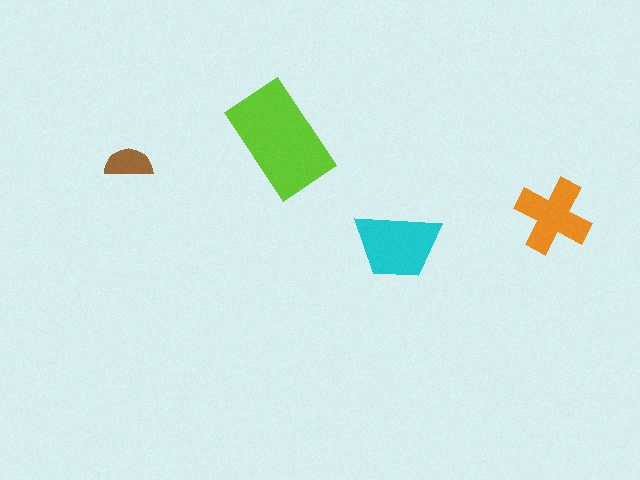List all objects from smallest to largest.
The brown semicircle, the orange cross, the cyan trapezoid, the lime rectangle.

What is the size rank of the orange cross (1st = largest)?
3rd.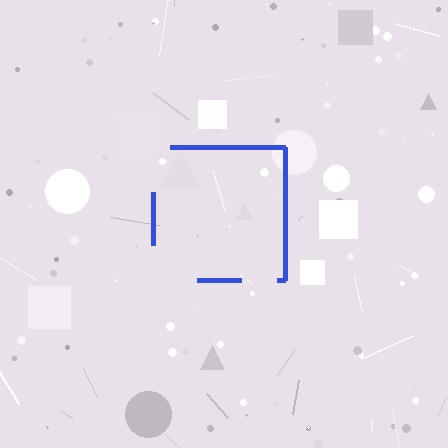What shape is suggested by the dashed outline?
The dashed outline suggests a square.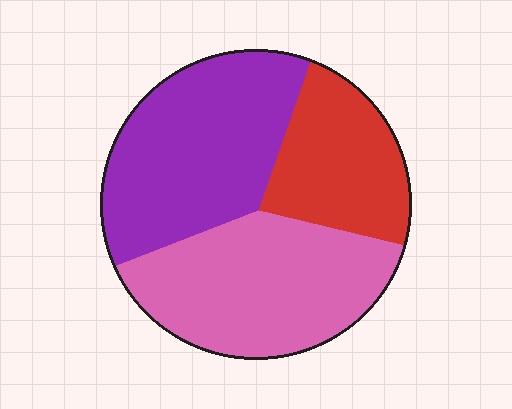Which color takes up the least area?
Red, at roughly 25%.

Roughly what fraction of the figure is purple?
Purple covers about 40% of the figure.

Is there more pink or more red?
Pink.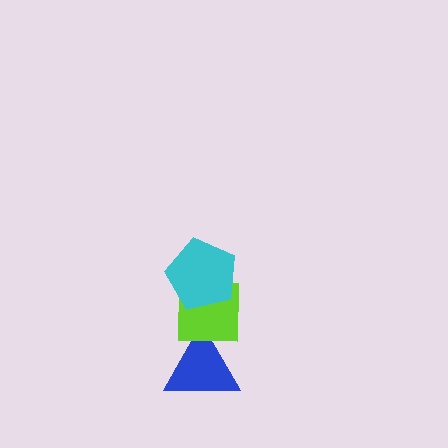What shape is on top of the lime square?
The cyan pentagon is on top of the lime square.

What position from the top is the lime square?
The lime square is 2nd from the top.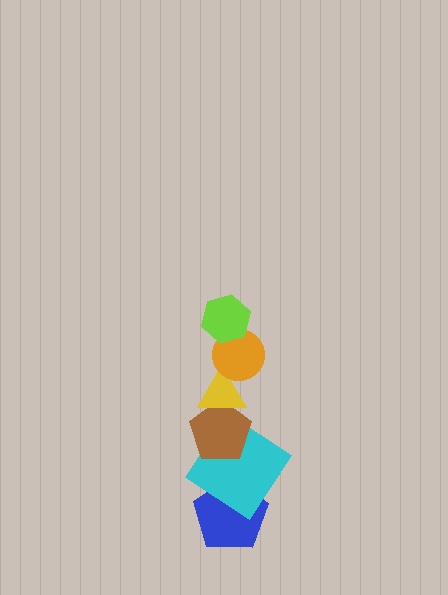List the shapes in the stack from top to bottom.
From top to bottom: the lime hexagon, the orange circle, the yellow triangle, the brown pentagon, the cyan diamond, the blue pentagon.